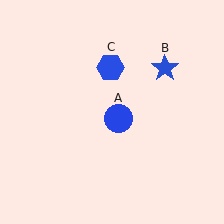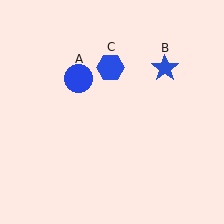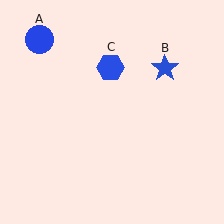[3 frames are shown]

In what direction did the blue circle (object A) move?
The blue circle (object A) moved up and to the left.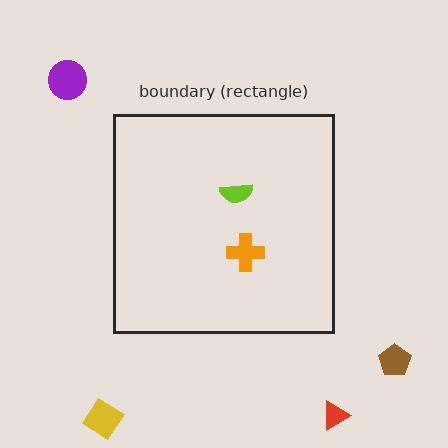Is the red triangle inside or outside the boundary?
Outside.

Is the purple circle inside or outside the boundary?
Outside.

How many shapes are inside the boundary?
2 inside, 4 outside.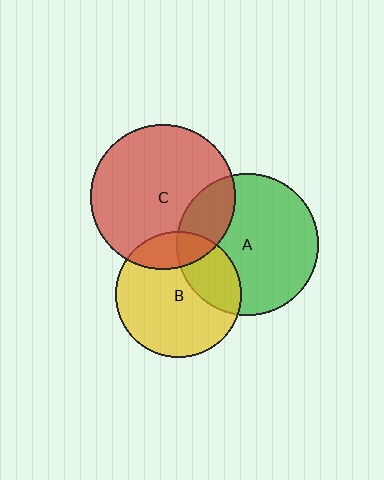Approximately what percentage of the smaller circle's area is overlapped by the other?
Approximately 20%.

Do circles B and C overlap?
Yes.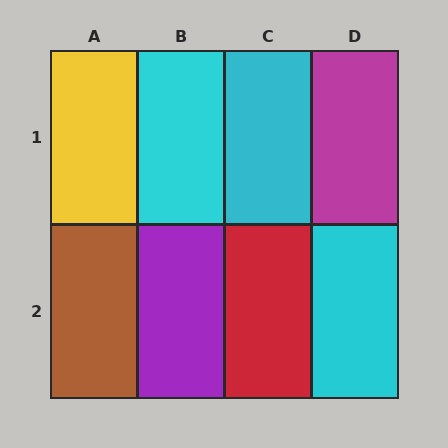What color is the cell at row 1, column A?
Yellow.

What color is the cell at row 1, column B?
Cyan.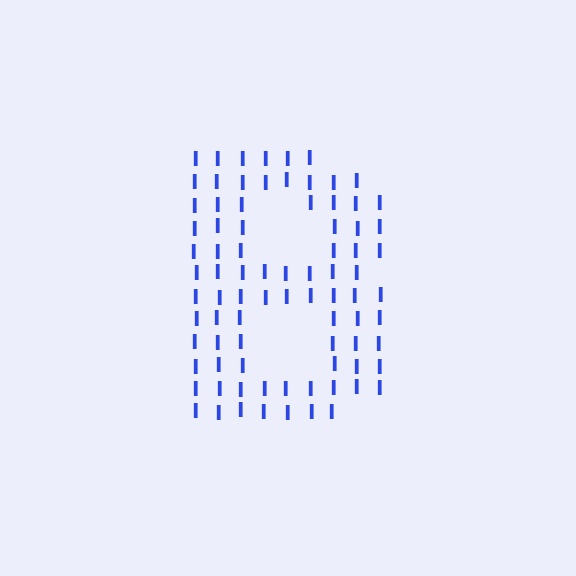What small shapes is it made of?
It is made of small letter I's.